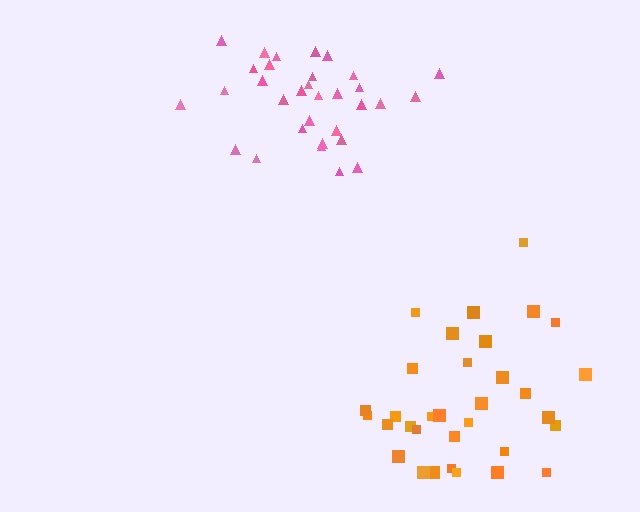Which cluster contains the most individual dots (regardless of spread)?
Orange (33).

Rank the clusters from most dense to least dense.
pink, orange.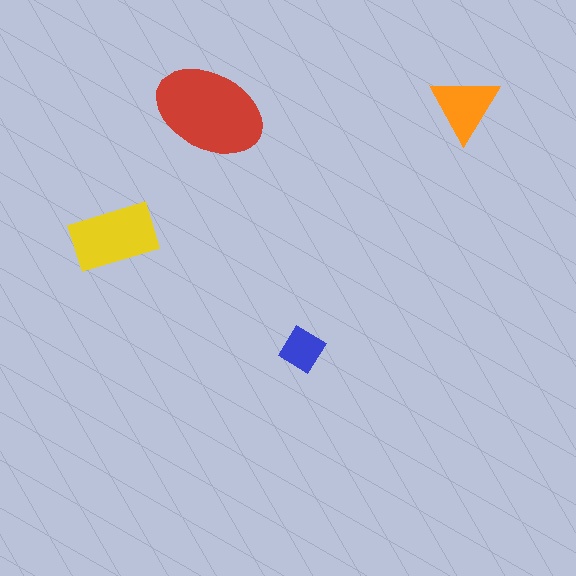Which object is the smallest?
The blue diamond.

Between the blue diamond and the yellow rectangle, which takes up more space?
The yellow rectangle.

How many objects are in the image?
There are 4 objects in the image.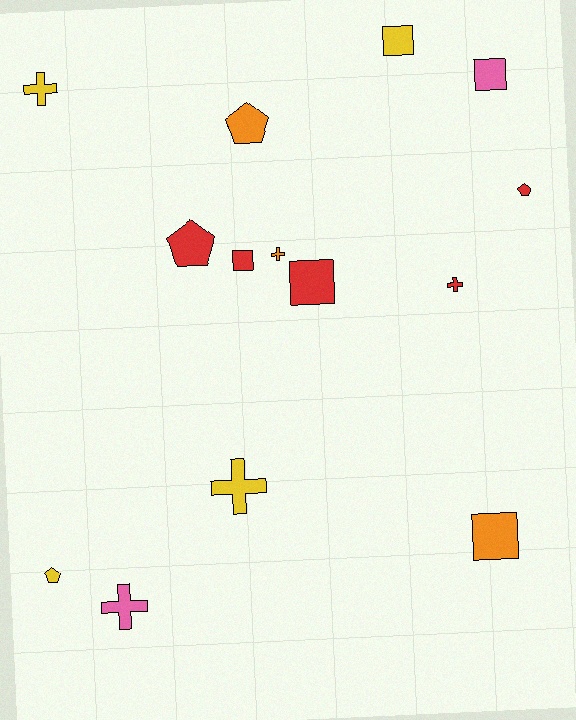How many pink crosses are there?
There is 1 pink cross.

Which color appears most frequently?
Red, with 5 objects.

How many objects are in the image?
There are 14 objects.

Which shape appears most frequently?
Cross, with 5 objects.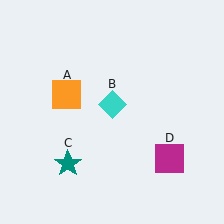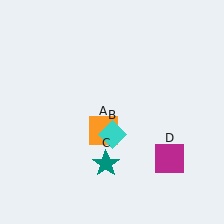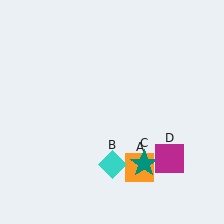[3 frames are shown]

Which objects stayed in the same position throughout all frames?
Magenta square (object D) remained stationary.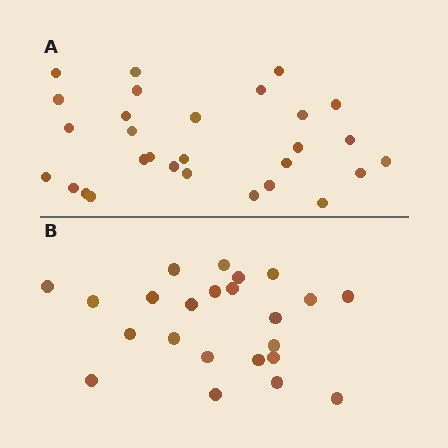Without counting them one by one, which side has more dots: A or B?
Region A (the top region) has more dots.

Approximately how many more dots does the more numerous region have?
Region A has about 6 more dots than region B.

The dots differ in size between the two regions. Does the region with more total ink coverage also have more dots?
No. Region B has more total ink coverage because its dots are larger, but region A actually contains more individual dots. Total area can be misleading — the number of items is what matters here.